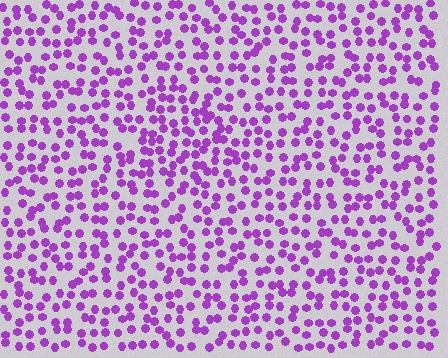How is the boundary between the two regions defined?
The boundary is defined by a change in element density (approximately 1.4x ratio). All elements are the same color, size, and shape.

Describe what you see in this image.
The image contains small purple elements arranged at two different densities. A triangle-shaped region is visible where the elements are more densely packed than the surrounding area.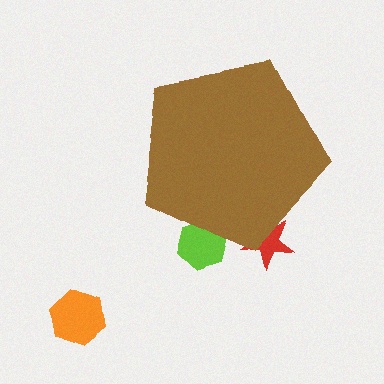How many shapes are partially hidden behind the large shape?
2 shapes are partially hidden.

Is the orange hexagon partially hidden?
No, the orange hexagon is fully visible.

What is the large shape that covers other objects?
A brown pentagon.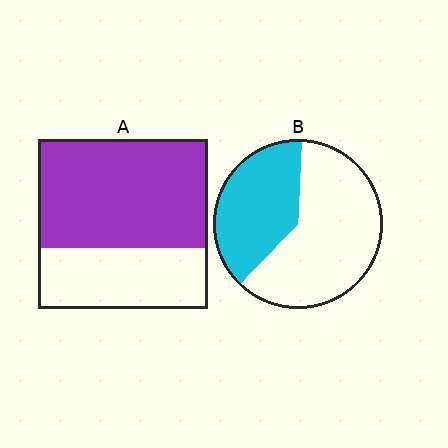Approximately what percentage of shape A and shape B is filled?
A is approximately 65% and B is approximately 40%.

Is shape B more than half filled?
No.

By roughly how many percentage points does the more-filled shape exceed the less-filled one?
By roughly 25 percentage points (A over B).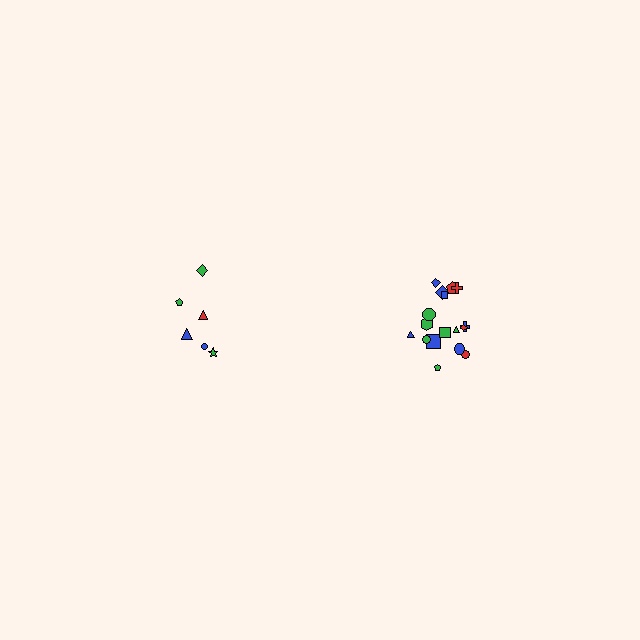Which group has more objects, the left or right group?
The right group.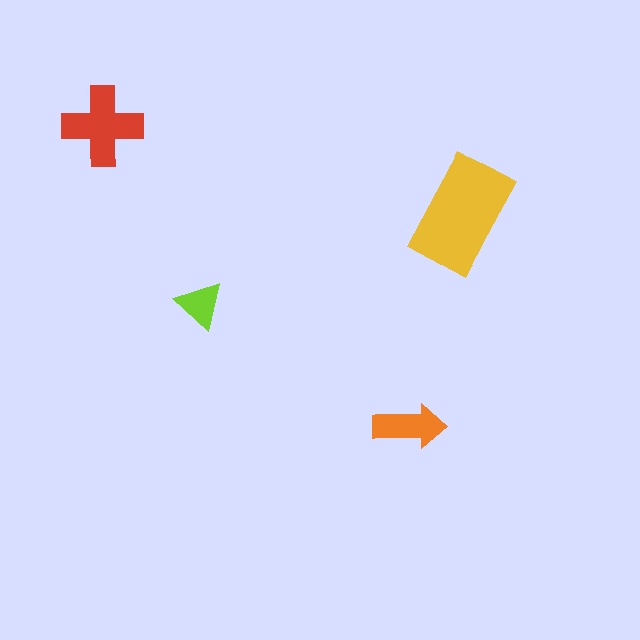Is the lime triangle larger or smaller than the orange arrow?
Smaller.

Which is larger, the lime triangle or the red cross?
The red cross.